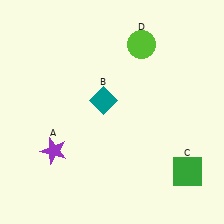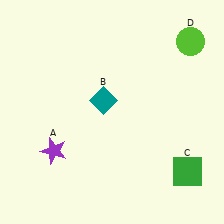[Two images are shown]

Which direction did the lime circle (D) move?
The lime circle (D) moved right.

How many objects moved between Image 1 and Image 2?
1 object moved between the two images.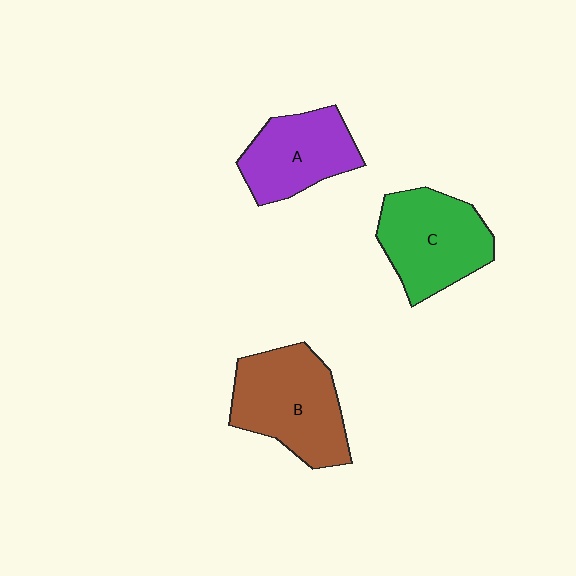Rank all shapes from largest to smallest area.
From largest to smallest: B (brown), C (green), A (purple).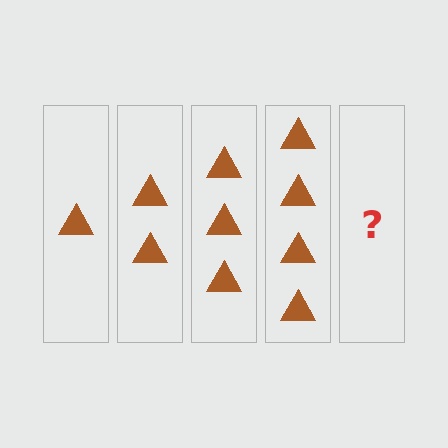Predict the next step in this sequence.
The next step is 5 triangles.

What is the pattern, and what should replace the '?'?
The pattern is that each step adds one more triangle. The '?' should be 5 triangles.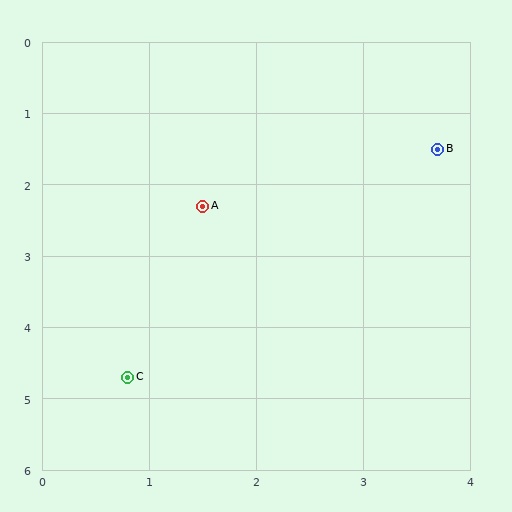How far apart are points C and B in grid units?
Points C and B are about 4.3 grid units apart.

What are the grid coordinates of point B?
Point B is at approximately (3.7, 1.5).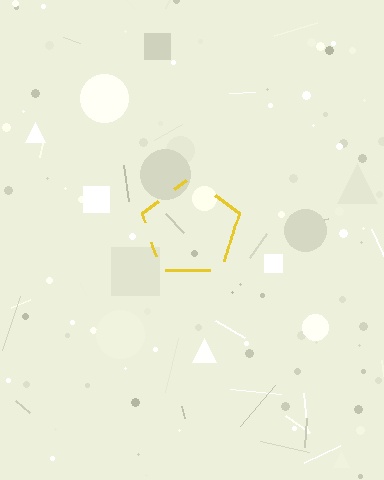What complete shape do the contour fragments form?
The contour fragments form a pentagon.